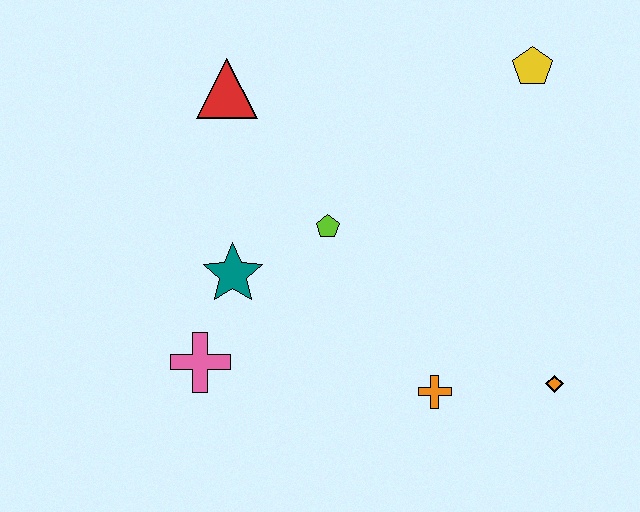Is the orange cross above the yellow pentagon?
No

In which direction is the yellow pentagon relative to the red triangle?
The yellow pentagon is to the right of the red triangle.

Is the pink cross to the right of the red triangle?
No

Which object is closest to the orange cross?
The orange diamond is closest to the orange cross.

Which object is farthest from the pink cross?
The yellow pentagon is farthest from the pink cross.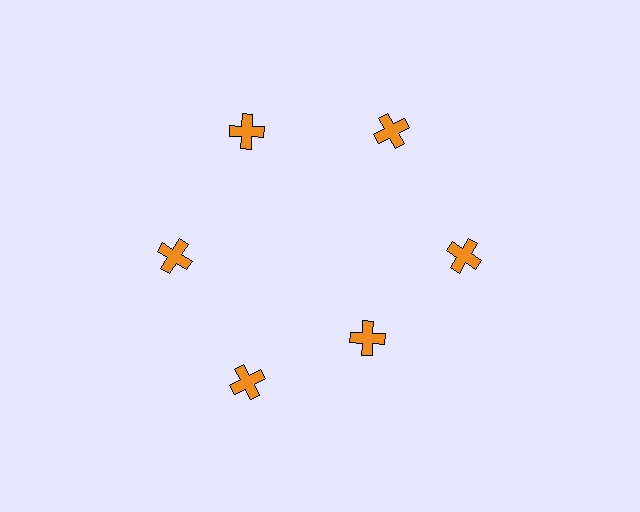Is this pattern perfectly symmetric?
No. The 6 orange crosses are arranged in a ring, but one element near the 5 o'clock position is pulled inward toward the center, breaking the 6-fold rotational symmetry.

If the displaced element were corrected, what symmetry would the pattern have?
It would have 6-fold rotational symmetry — the pattern would map onto itself every 60 degrees.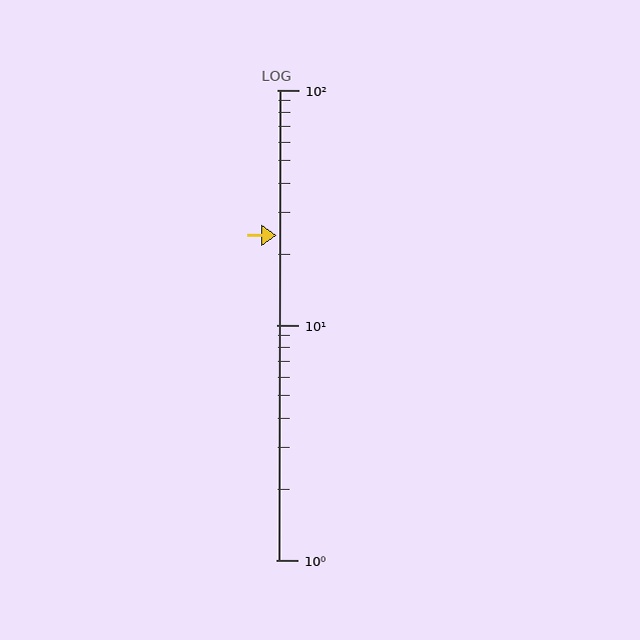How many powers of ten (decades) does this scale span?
The scale spans 2 decades, from 1 to 100.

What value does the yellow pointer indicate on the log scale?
The pointer indicates approximately 24.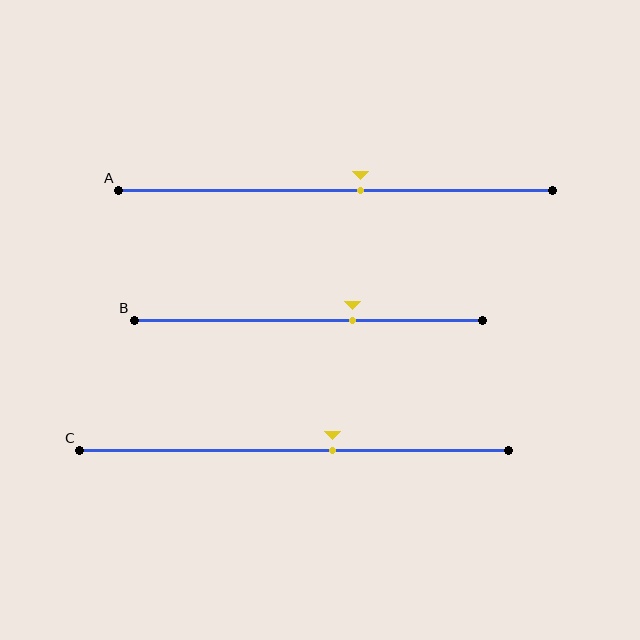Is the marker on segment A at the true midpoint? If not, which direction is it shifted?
No, the marker on segment A is shifted to the right by about 6% of the segment length.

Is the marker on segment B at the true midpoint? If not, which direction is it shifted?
No, the marker on segment B is shifted to the right by about 13% of the segment length.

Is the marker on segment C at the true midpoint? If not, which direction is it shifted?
No, the marker on segment C is shifted to the right by about 9% of the segment length.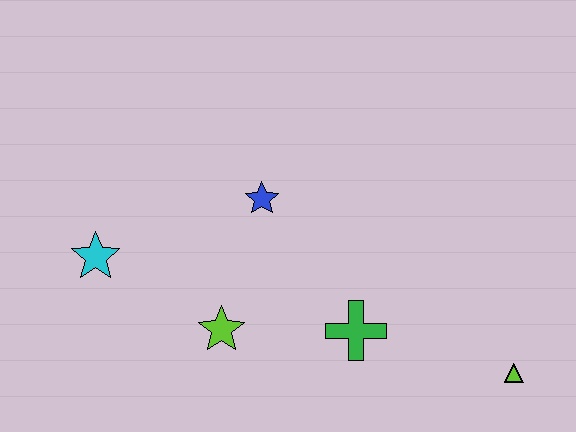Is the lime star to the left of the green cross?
Yes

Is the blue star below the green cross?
No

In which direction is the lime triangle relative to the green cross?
The lime triangle is to the right of the green cross.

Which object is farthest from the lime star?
The lime triangle is farthest from the lime star.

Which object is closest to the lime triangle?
The green cross is closest to the lime triangle.